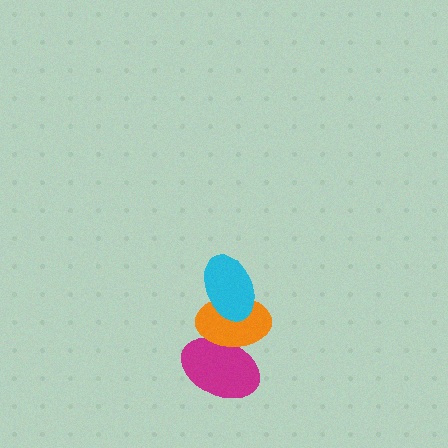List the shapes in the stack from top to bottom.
From top to bottom: the cyan ellipse, the orange ellipse, the magenta ellipse.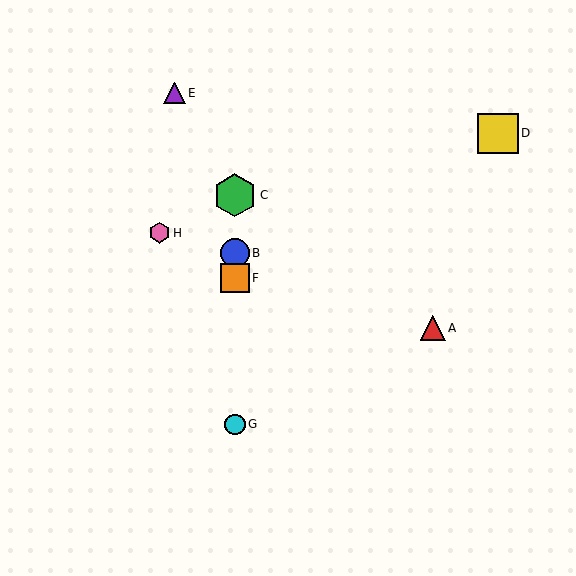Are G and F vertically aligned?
Yes, both are at x≈235.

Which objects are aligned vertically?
Objects B, C, F, G are aligned vertically.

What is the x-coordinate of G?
Object G is at x≈235.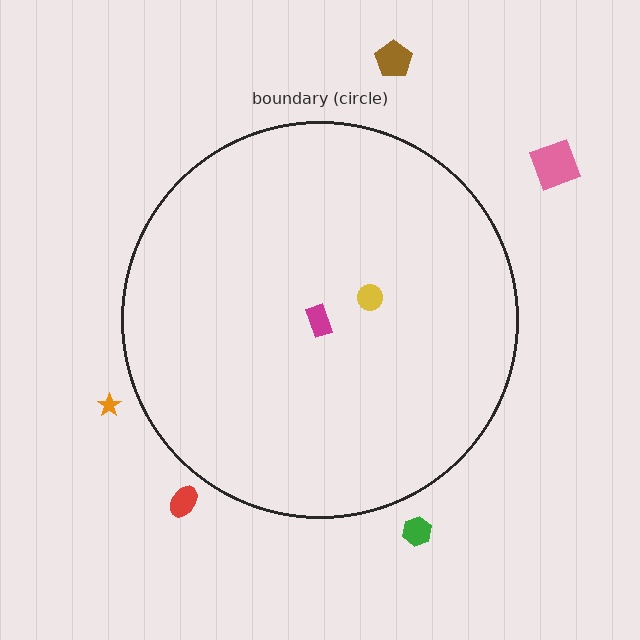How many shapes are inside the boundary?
2 inside, 5 outside.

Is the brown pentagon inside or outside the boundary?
Outside.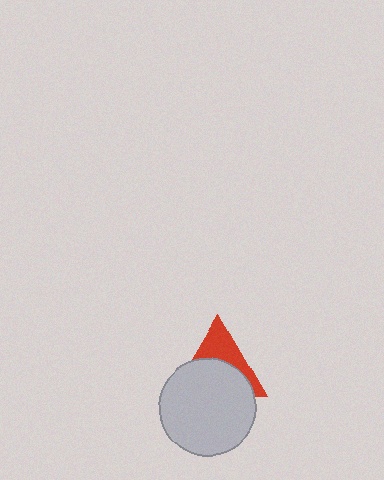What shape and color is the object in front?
The object in front is a light gray circle.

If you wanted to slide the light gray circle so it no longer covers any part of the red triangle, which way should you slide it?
Slide it down — that is the most direct way to separate the two shapes.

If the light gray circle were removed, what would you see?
You would see the complete red triangle.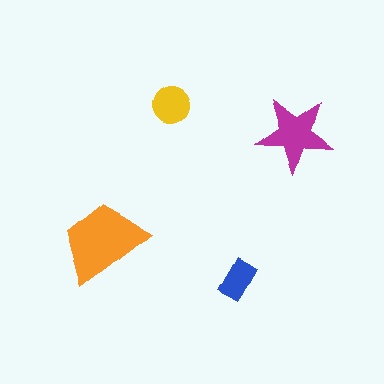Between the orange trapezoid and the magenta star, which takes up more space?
The orange trapezoid.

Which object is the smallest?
The blue rectangle.